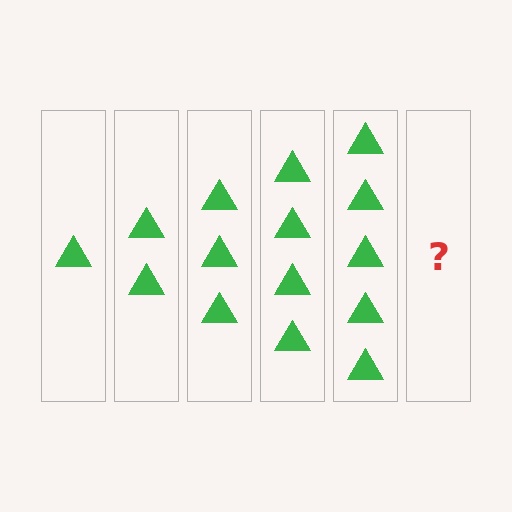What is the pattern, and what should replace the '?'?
The pattern is that each step adds one more triangle. The '?' should be 6 triangles.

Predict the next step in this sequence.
The next step is 6 triangles.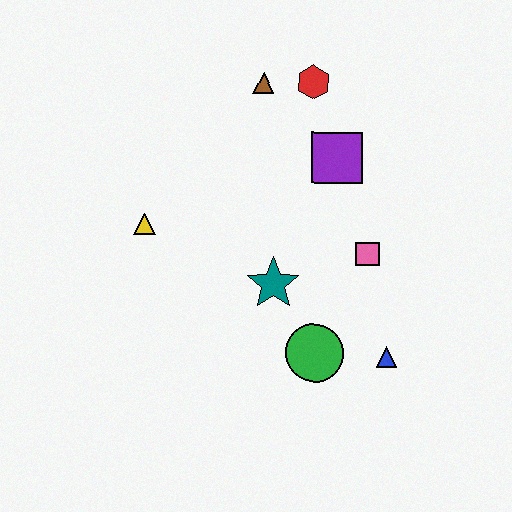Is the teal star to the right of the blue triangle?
No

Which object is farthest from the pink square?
The yellow triangle is farthest from the pink square.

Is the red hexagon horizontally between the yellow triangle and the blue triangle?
Yes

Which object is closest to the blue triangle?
The green circle is closest to the blue triangle.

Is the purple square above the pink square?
Yes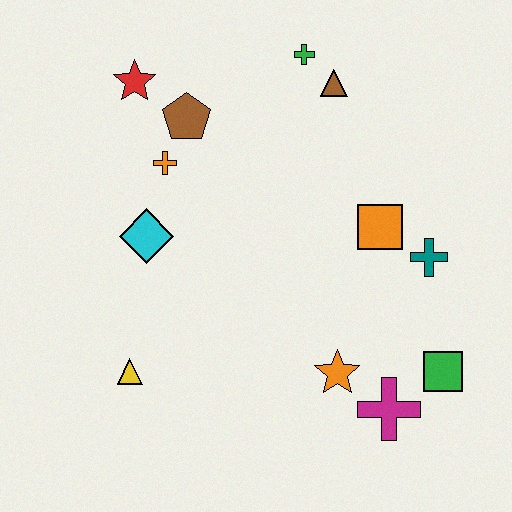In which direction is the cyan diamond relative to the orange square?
The cyan diamond is to the left of the orange square.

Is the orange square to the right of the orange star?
Yes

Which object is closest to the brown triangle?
The green cross is closest to the brown triangle.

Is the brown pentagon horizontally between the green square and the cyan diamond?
Yes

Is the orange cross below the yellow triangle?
No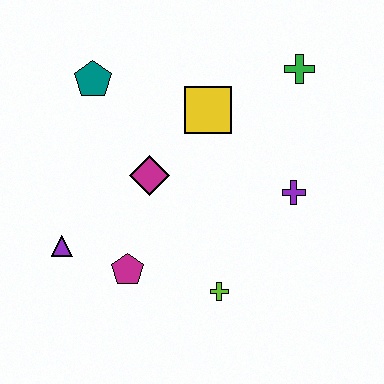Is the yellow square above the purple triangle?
Yes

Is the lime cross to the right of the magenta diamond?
Yes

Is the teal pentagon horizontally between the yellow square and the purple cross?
No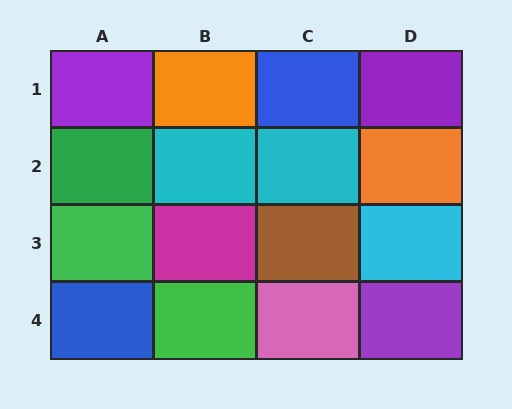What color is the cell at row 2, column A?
Green.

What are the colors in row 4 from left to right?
Blue, green, pink, purple.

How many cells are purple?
3 cells are purple.